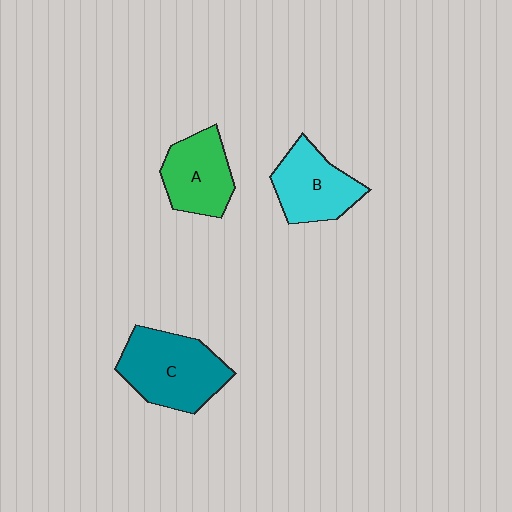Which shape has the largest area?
Shape C (teal).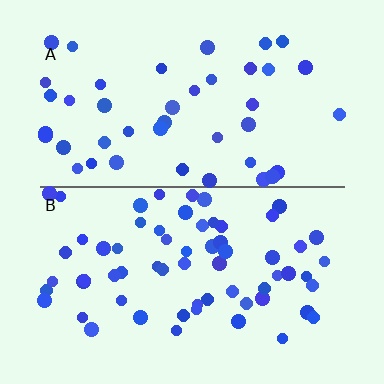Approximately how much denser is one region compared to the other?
Approximately 1.5× — region B over region A.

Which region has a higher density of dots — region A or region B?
B (the bottom).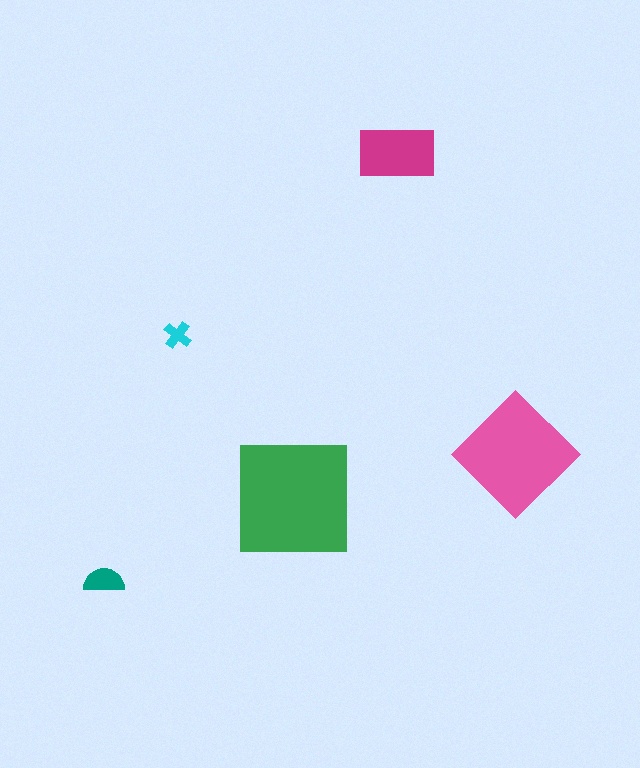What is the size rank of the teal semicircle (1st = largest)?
4th.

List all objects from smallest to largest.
The cyan cross, the teal semicircle, the magenta rectangle, the pink diamond, the green square.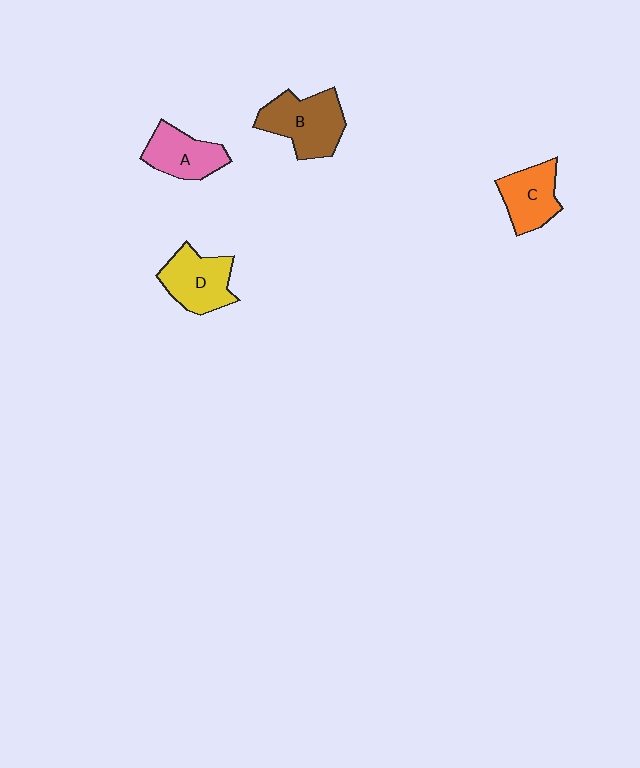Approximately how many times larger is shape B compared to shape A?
Approximately 1.3 times.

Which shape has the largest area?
Shape B (brown).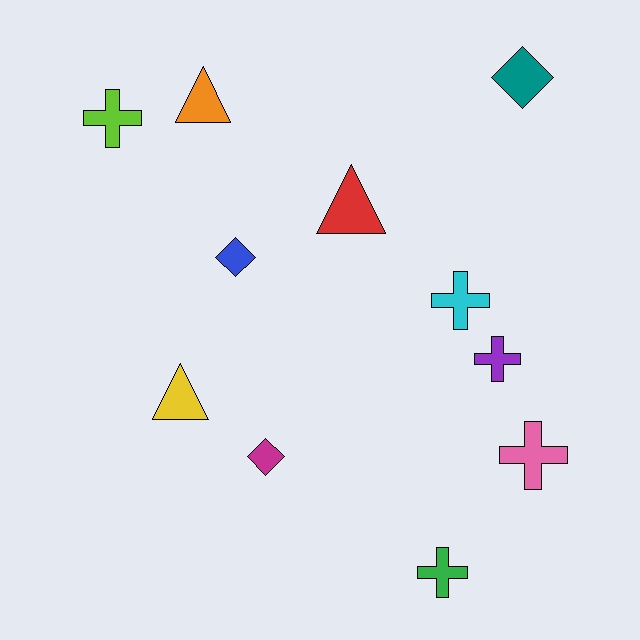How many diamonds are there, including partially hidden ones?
There are 3 diamonds.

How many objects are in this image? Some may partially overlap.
There are 11 objects.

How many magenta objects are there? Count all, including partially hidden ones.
There is 1 magenta object.